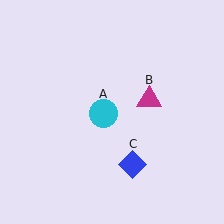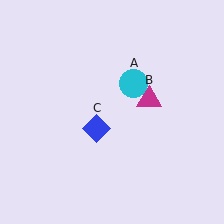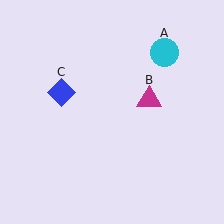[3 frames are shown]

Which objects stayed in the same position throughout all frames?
Magenta triangle (object B) remained stationary.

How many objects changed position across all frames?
2 objects changed position: cyan circle (object A), blue diamond (object C).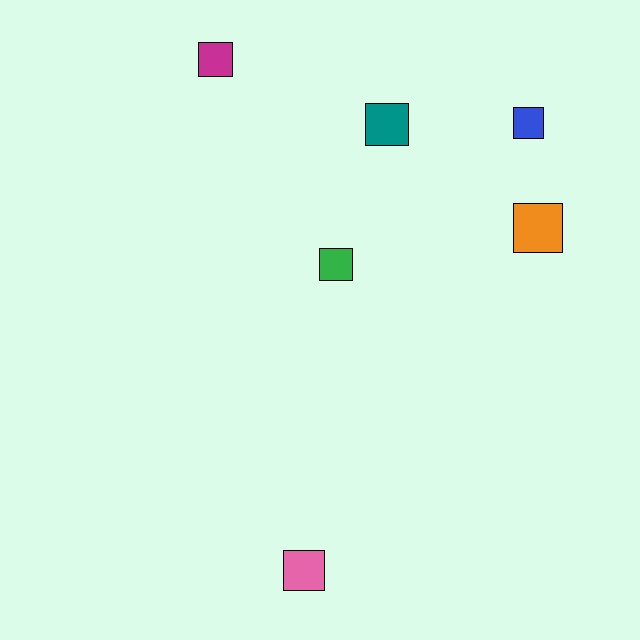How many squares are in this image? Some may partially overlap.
There are 6 squares.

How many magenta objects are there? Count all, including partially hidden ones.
There is 1 magenta object.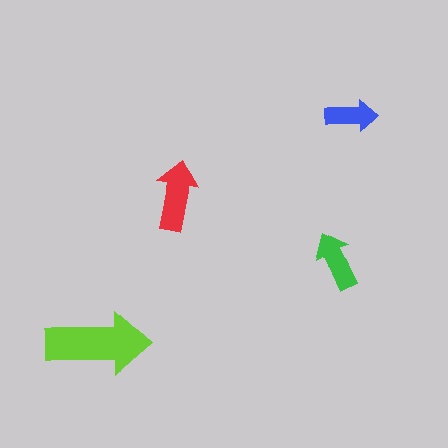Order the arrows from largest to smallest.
the lime one, the red one, the green one, the blue one.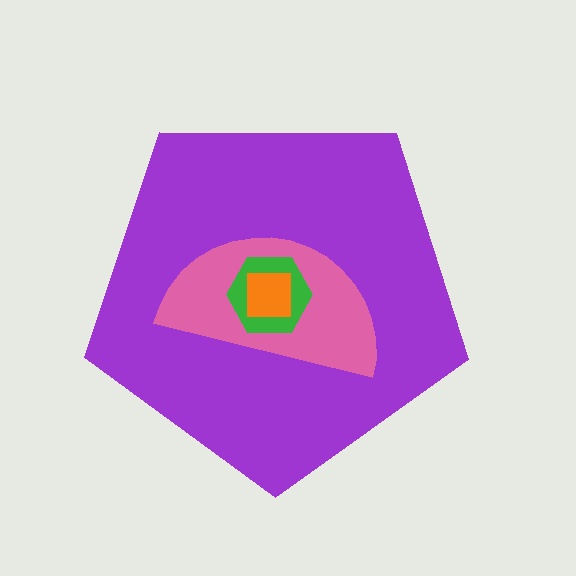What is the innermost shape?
The orange square.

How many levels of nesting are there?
4.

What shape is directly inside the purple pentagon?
The pink semicircle.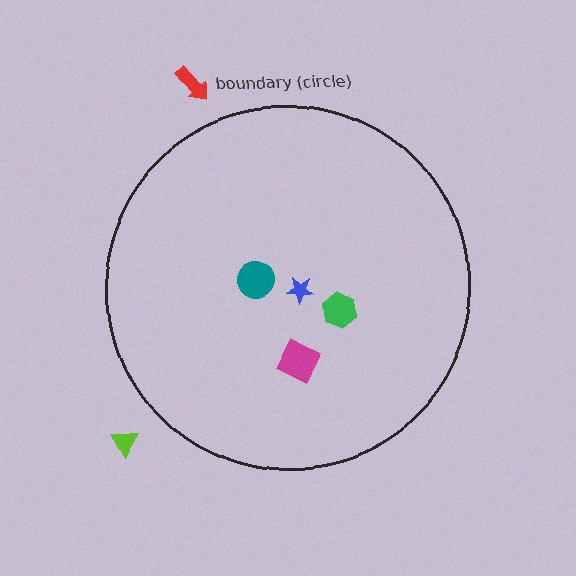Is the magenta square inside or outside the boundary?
Inside.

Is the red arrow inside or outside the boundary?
Outside.